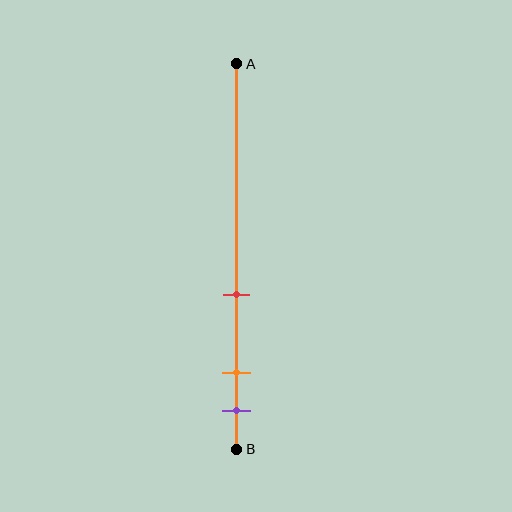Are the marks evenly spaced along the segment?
No, the marks are not evenly spaced.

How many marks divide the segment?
There are 3 marks dividing the segment.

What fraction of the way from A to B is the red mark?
The red mark is approximately 60% (0.6) of the way from A to B.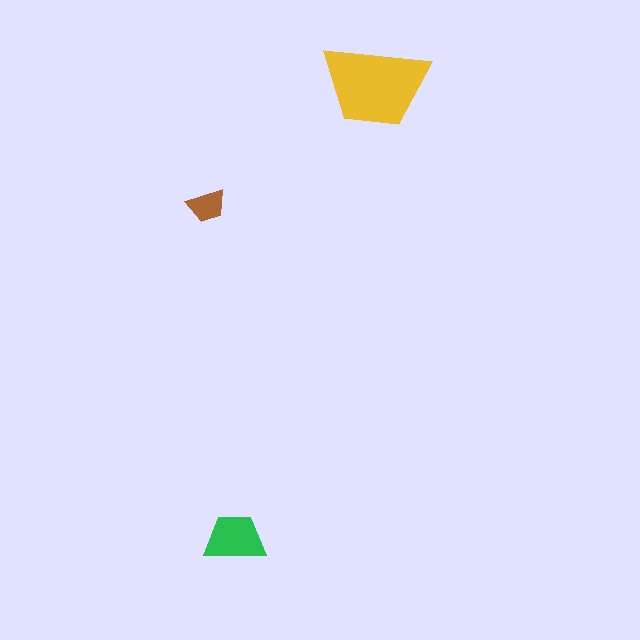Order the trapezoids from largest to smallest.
the yellow one, the green one, the brown one.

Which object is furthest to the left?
The brown trapezoid is leftmost.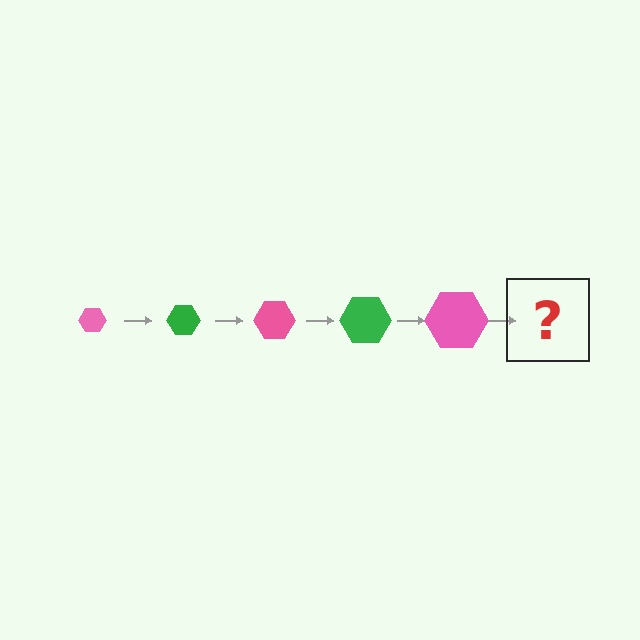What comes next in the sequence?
The next element should be a green hexagon, larger than the previous one.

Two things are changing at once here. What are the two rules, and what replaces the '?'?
The two rules are that the hexagon grows larger each step and the color cycles through pink and green. The '?' should be a green hexagon, larger than the previous one.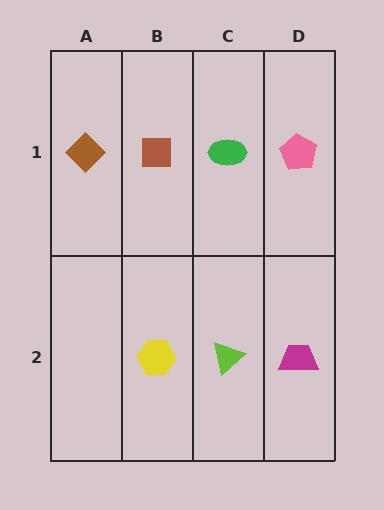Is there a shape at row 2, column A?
No, that cell is empty.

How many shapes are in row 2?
3 shapes.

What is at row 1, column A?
A brown diamond.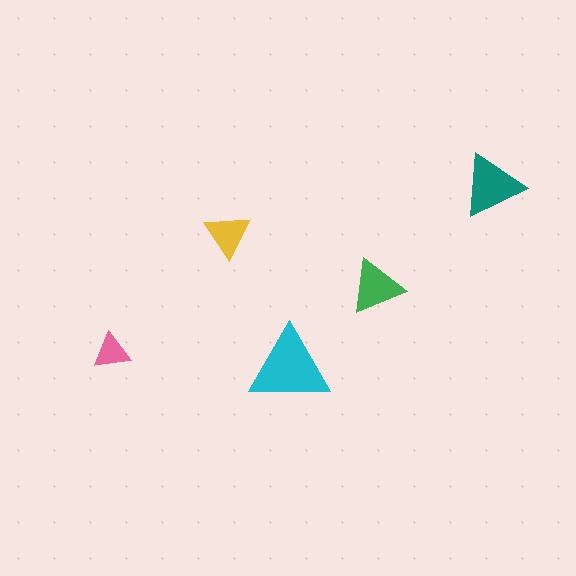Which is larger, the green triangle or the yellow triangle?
The green one.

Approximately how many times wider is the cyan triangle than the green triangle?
About 1.5 times wider.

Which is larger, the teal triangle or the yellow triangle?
The teal one.